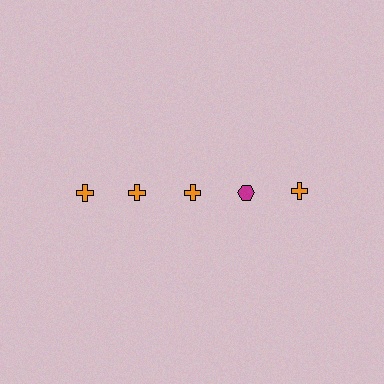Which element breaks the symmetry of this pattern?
The magenta hexagon in the top row, second from right column breaks the symmetry. All other shapes are orange crosses.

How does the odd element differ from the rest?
It differs in both color (magenta instead of orange) and shape (hexagon instead of cross).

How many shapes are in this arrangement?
There are 5 shapes arranged in a grid pattern.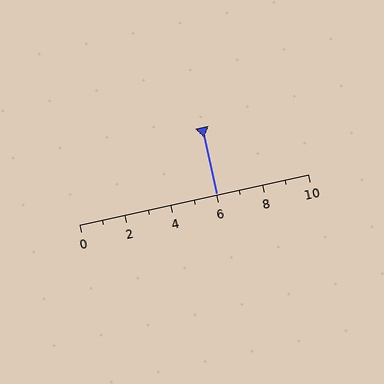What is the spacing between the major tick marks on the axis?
The major ticks are spaced 2 apart.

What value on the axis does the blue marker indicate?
The marker indicates approximately 6.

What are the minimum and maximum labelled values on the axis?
The axis runs from 0 to 10.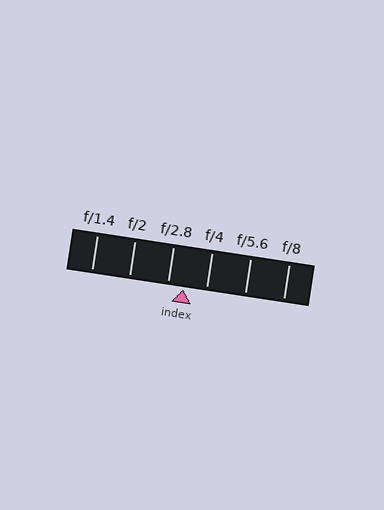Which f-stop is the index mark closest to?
The index mark is closest to f/2.8.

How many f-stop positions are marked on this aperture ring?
There are 6 f-stop positions marked.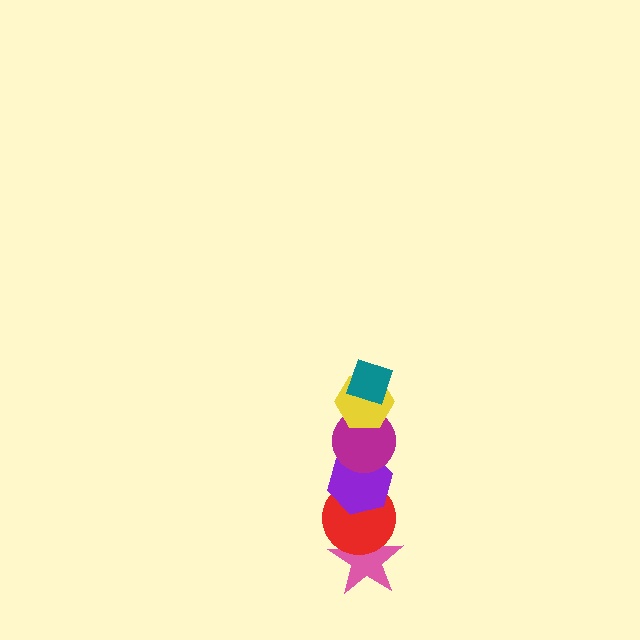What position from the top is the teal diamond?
The teal diamond is 1st from the top.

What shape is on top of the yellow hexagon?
The teal diamond is on top of the yellow hexagon.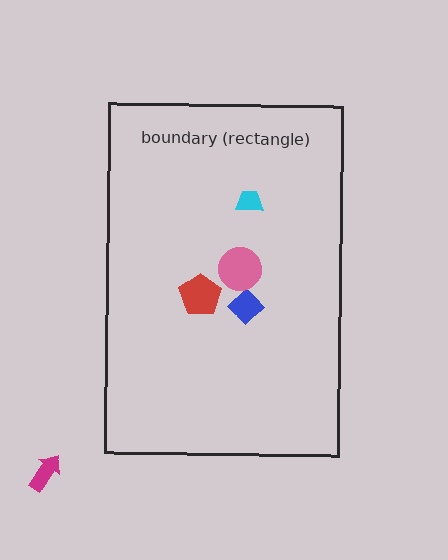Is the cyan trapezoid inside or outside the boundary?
Inside.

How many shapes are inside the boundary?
4 inside, 1 outside.